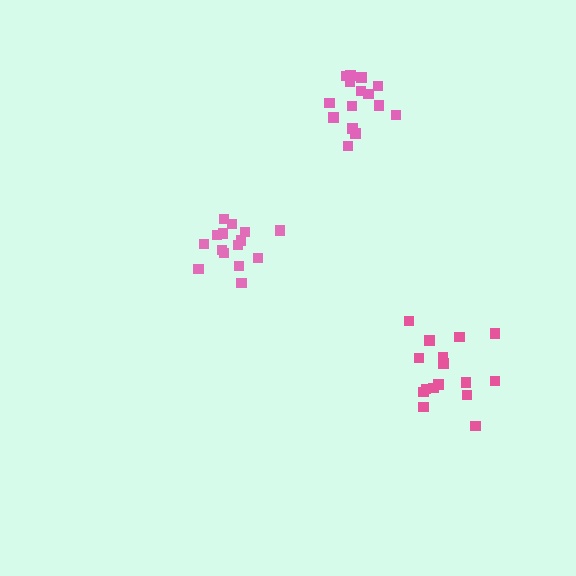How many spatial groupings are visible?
There are 3 spatial groupings.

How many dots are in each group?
Group 1: 15 dots, Group 2: 15 dots, Group 3: 16 dots (46 total).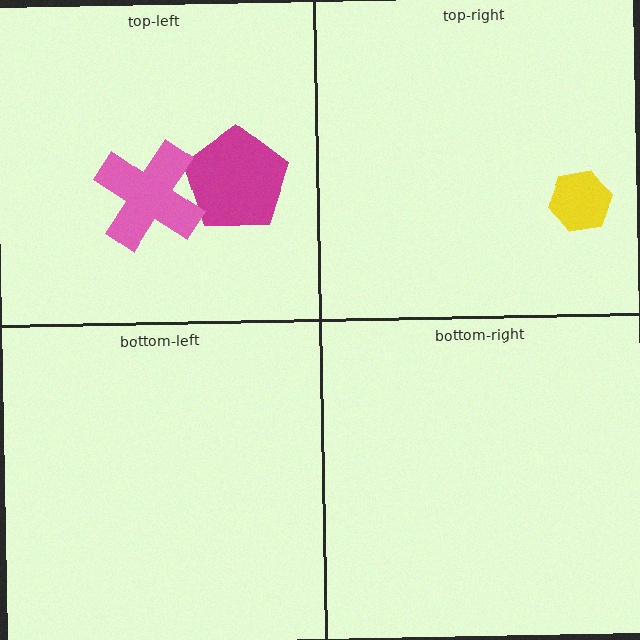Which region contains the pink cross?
The top-left region.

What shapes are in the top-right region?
The yellow hexagon.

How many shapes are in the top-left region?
2.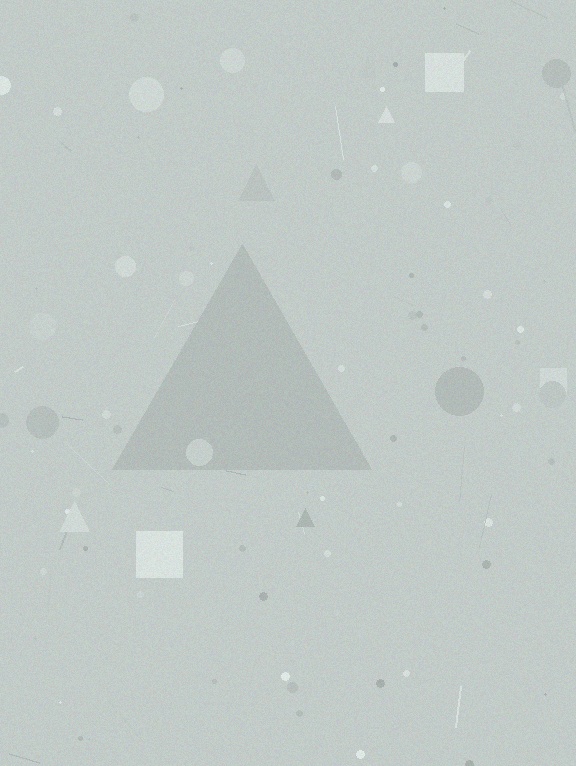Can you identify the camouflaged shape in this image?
The camouflaged shape is a triangle.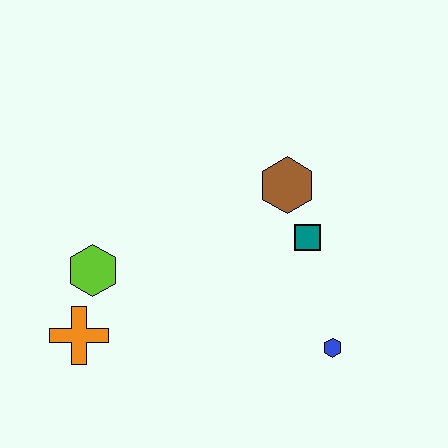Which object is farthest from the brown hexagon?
The orange cross is farthest from the brown hexagon.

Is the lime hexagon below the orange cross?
No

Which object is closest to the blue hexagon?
The teal square is closest to the blue hexagon.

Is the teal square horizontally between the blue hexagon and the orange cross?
Yes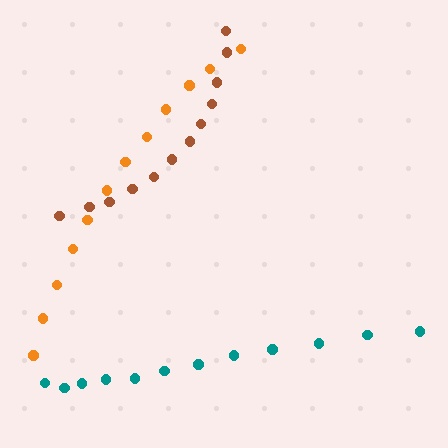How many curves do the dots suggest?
There are 3 distinct paths.